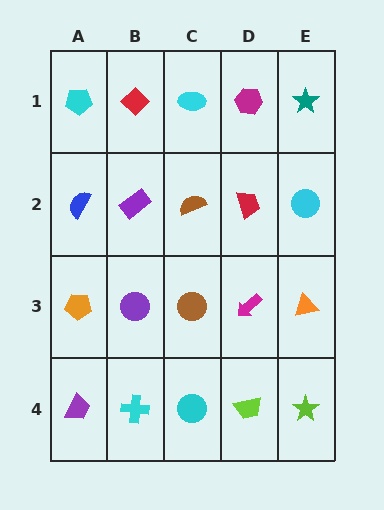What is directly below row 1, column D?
A red trapezoid.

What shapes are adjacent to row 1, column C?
A brown semicircle (row 2, column C), a red diamond (row 1, column B), a magenta hexagon (row 1, column D).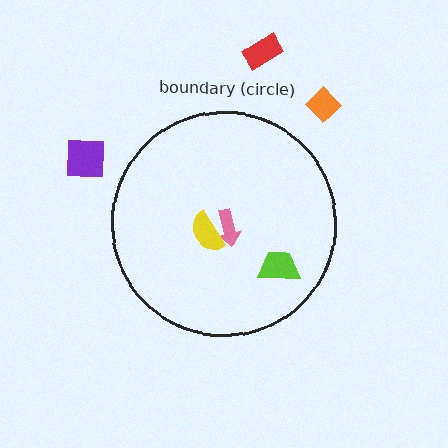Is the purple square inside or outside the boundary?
Outside.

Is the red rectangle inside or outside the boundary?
Outside.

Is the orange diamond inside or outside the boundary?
Outside.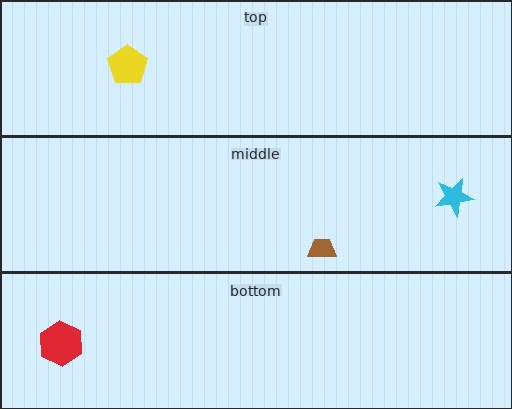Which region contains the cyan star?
The middle region.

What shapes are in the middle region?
The brown trapezoid, the cyan star.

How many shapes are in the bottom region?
1.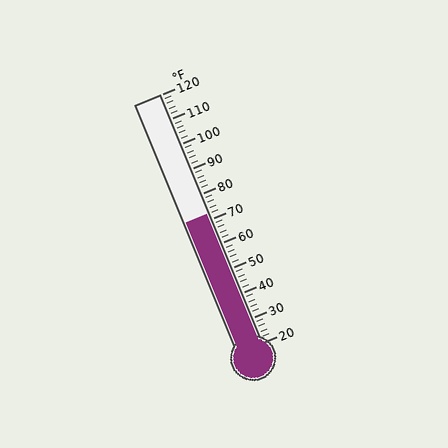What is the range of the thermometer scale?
The thermometer scale ranges from 20°F to 120°F.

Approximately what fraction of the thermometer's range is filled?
The thermometer is filled to approximately 50% of its range.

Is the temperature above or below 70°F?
The temperature is above 70°F.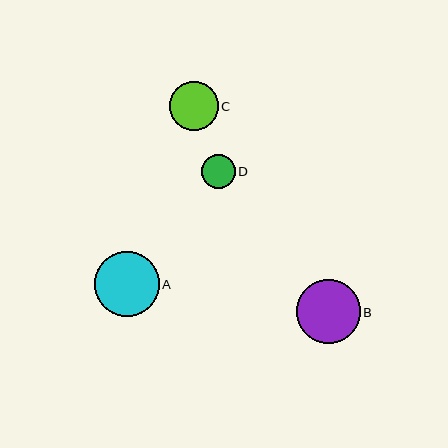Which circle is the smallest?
Circle D is the smallest with a size of approximately 34 pixels.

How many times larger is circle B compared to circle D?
Circle B is approximately 1.9 times the size of circle D.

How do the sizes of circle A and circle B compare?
Circle A and circle B are approximately the same size.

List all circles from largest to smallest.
From largest to smallest: A, B, C, D.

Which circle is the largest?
Circle A is the largest with a size of approximately 65 pixels.